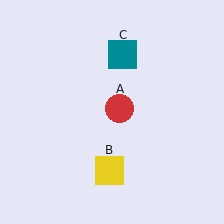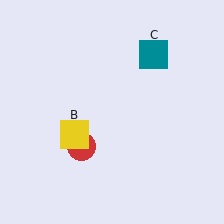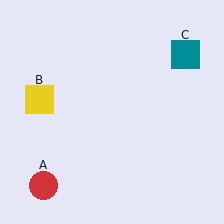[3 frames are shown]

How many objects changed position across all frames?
3 objects changed position: red circle (object A), yellow square (object B), teal square (object C).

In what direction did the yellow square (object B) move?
The yellow square (object B) moved up and to the left.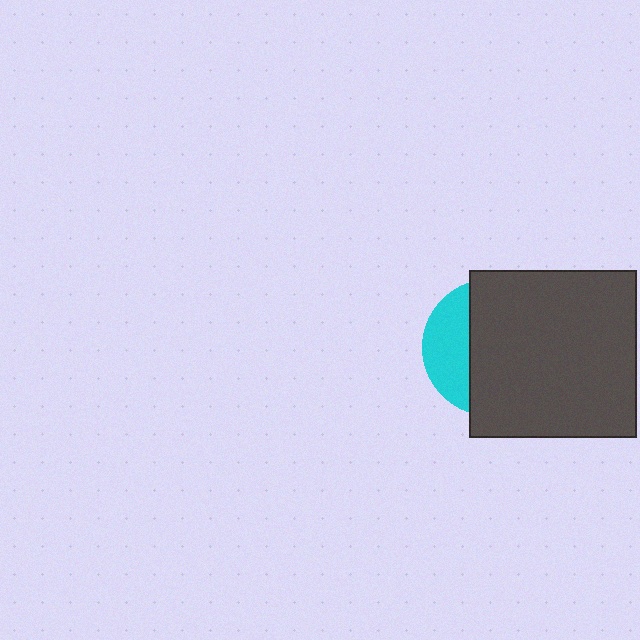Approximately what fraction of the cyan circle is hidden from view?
Roughly 69% of the cyan circle is hidden behind the dark gray square.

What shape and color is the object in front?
The object in front is a dark gray square.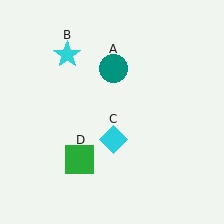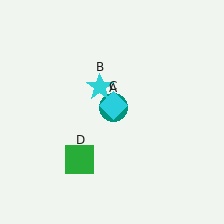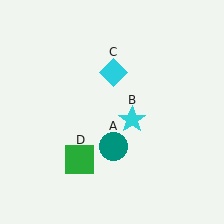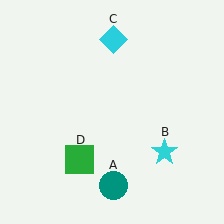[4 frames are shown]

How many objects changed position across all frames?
3 objects changed position: teal circle (object A), cyan star (object B), cyan diamond (object C).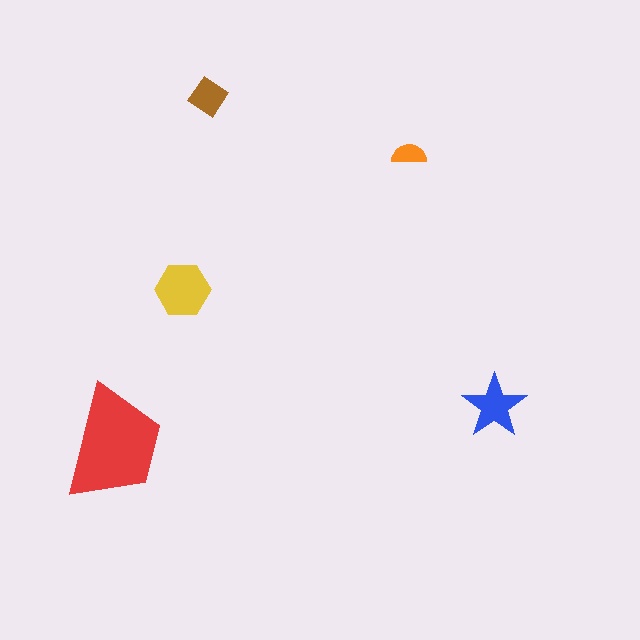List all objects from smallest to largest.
The orange semicircle, the brown diamond, the blue star, the yellow hexagon, the red trapezoid.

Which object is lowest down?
The red trapezoid is bottommost.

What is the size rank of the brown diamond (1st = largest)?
4th.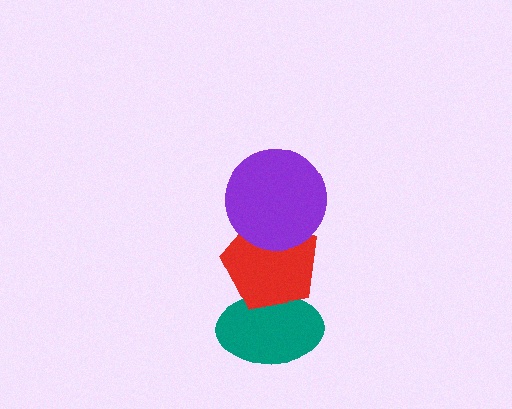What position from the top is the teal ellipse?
The teal ellipse is 3rd from the top.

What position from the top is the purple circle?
The purple circle is 1st from the top.